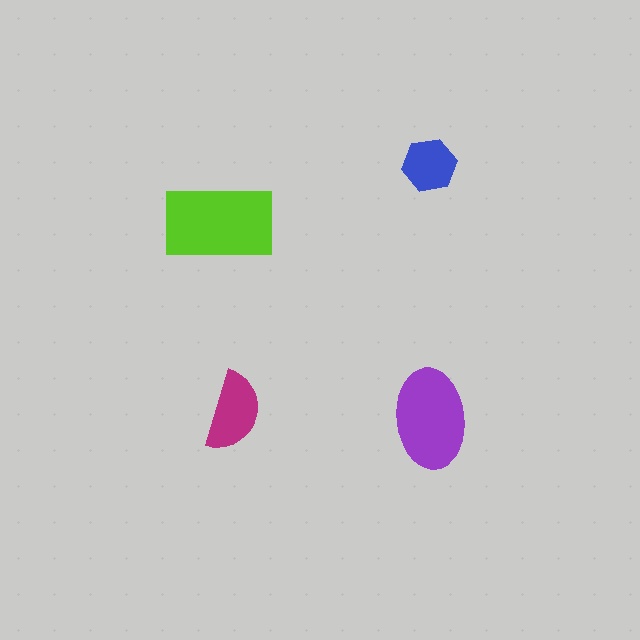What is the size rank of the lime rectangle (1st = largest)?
1st.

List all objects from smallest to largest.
The blue hexagon, the magenta semicircle, the purple ellipse, the lime rectangle.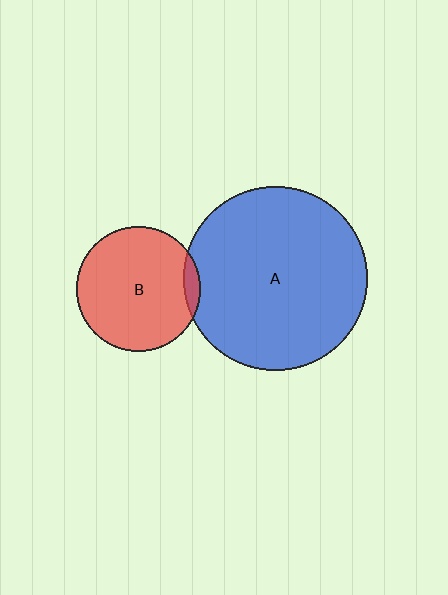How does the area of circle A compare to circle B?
Approximately 2.2 times.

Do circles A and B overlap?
Yes.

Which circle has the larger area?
Circle A (blue).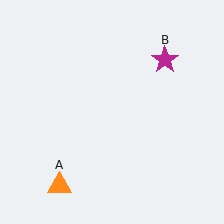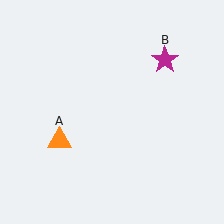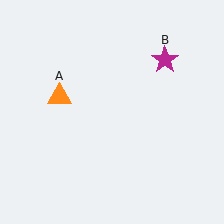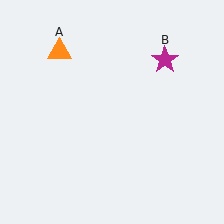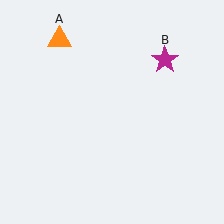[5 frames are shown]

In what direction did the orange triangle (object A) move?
The orange triangle (object A) moved up.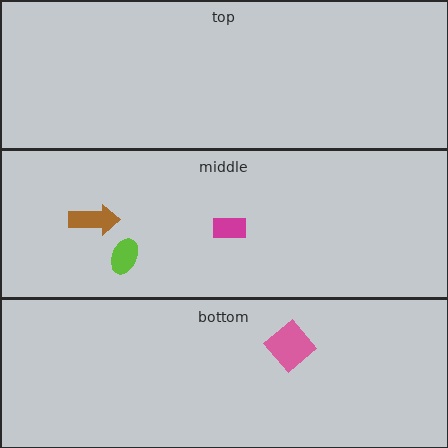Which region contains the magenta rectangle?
The middle region.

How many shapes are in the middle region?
3.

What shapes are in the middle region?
The lime ellipse, the magenta rectangle, the brown arrow.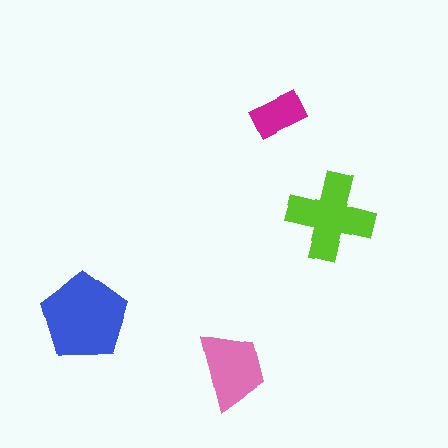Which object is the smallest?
The magenta rectangle.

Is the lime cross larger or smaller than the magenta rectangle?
Larger.